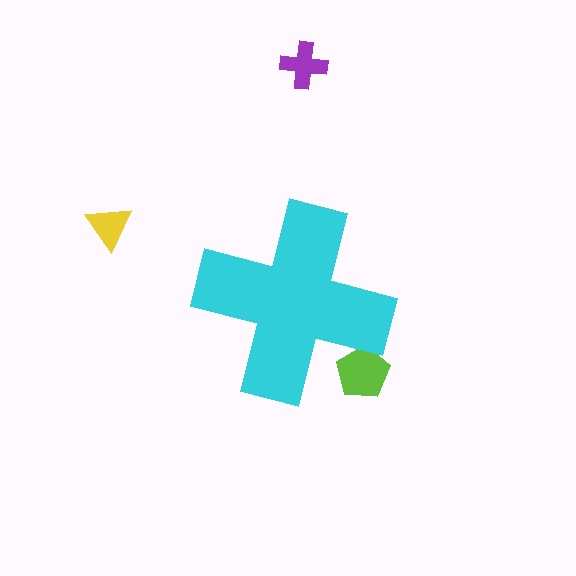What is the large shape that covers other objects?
A cyan cross.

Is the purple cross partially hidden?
No, the purple cross is fully visible.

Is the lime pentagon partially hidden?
Yes, the lime pentagon is partially hidden behind the cyan cross.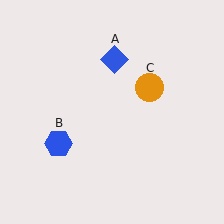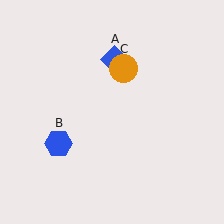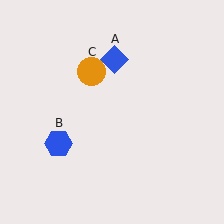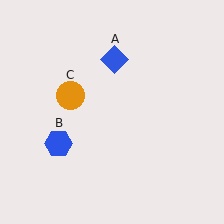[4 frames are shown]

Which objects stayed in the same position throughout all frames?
Blue diamond (object A) and blue hexagon (object B) remained stationary.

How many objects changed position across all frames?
1 object changed position: orange circle (object C).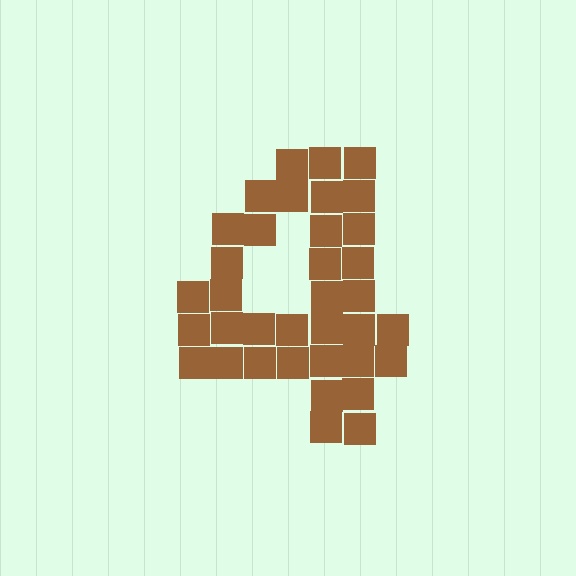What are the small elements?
The small elements are squares.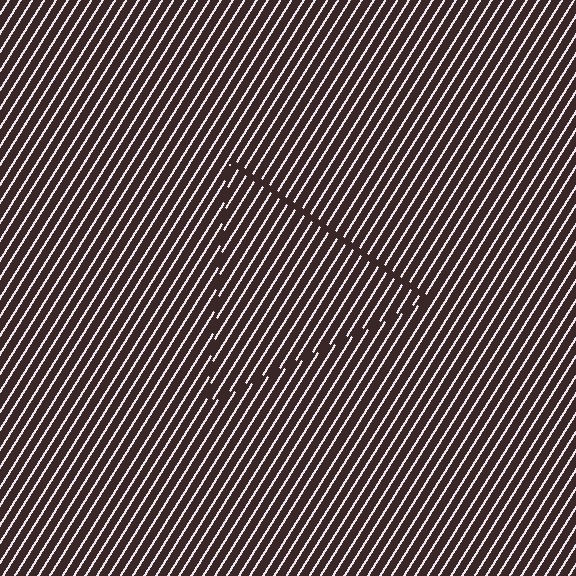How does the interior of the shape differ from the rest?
The interior of the shape contains the same grating, shifted by half a period — the contour is defined by the phase discontinuity where line-ends from the inner and outer gratings abut.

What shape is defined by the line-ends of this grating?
An illusory triangle. The interior of the shape contains the same grating, shifted by half a period — the contour is defined by the phase discontinuity where line-ends from the inner and outer gratings abut.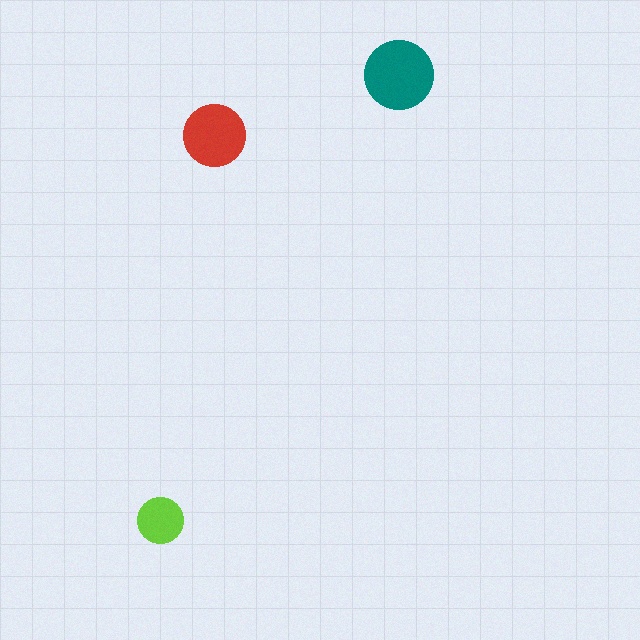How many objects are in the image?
There are 3 objects in the image.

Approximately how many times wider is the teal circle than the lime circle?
About 1.5 times wider.